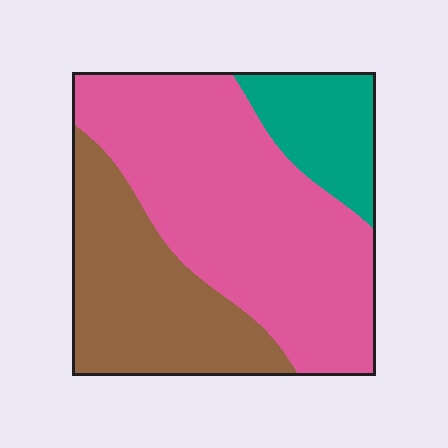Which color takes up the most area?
Pink, at roughly 55%.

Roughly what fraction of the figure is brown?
Brown takes up between a sixth and a third of the figure.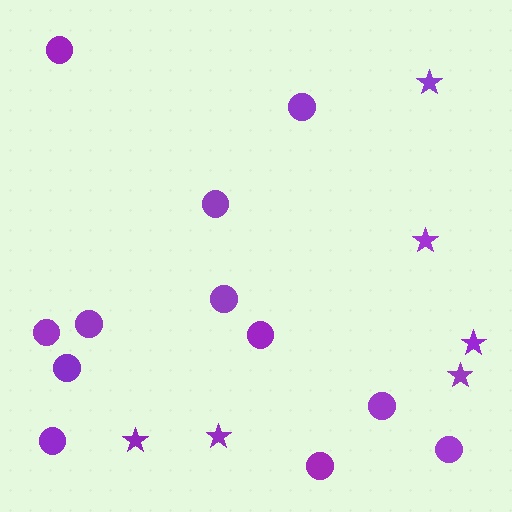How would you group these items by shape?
There are 2 groups: one group of stars (6) and one group of circles (12).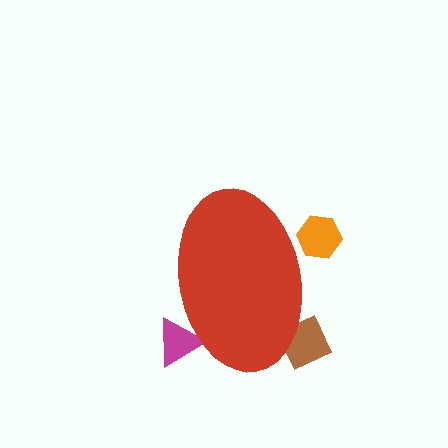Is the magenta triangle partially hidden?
Yes, the magenta triangle is partially hidden behind the red ellipse.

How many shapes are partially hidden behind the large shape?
3 shapes are partially hidden.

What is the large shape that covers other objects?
A red ellipse.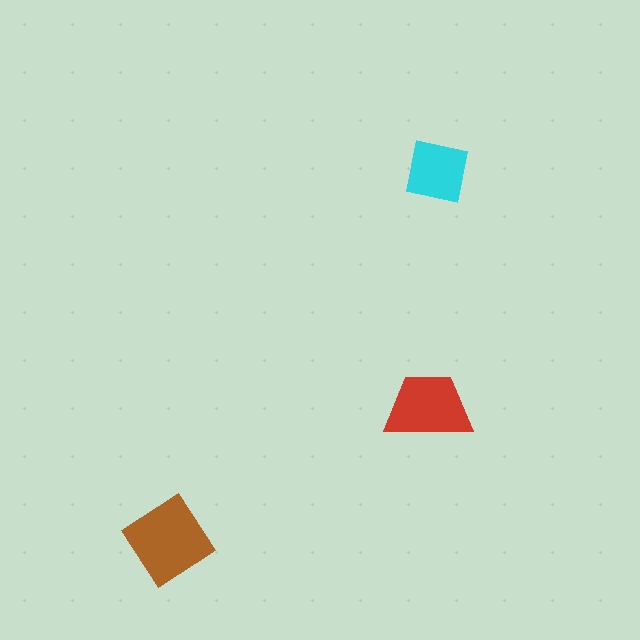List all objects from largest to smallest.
The brown diamond, the red trapezoid, the cyan square.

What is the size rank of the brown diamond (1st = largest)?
1st.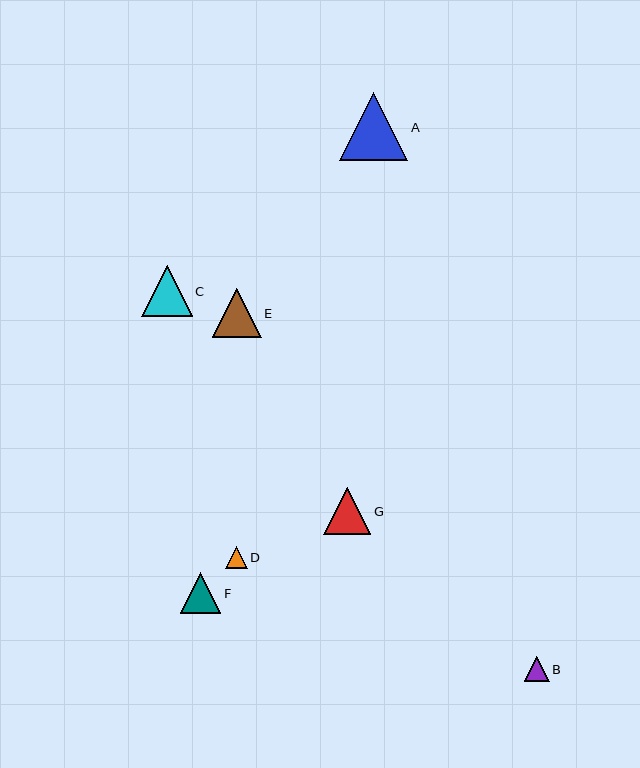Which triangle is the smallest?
Triangle D is the smallest with a size of approximately 22 pixels.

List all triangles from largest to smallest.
From largest to smallest: A, C, E, G, F, B, D.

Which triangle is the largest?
Triangle A is the largest with a size of approximately 68 pixels.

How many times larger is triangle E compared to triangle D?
Triangle E is approximately 2.2 times the size of triangle D.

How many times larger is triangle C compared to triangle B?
Triangle C is approximately 2.0 times the size of triangle B.